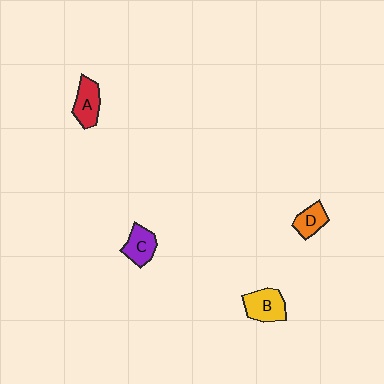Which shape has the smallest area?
Shape D (orange).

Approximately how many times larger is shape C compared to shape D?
Approximately 1.2 times.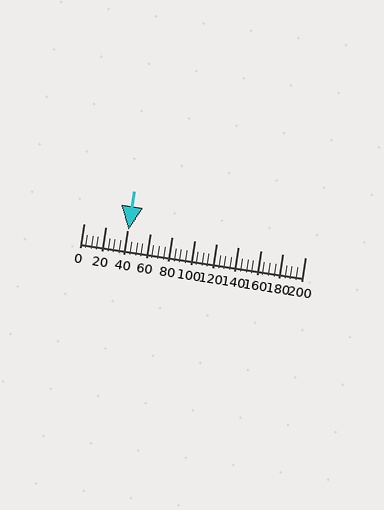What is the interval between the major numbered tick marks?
The major tick marks are spaced 20 units apart.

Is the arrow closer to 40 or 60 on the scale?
The arrow is closer to 40.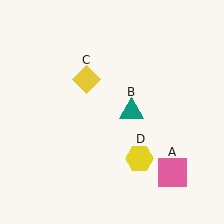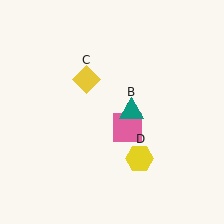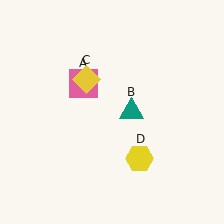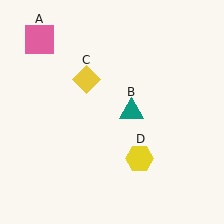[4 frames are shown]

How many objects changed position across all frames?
1 object changed position: pink square (object A).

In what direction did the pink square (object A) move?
The pink square (object A) moved up and to the left.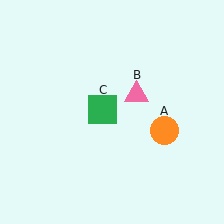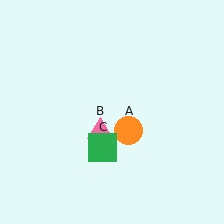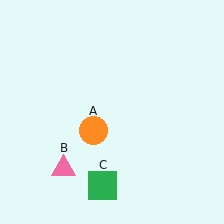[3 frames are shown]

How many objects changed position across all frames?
3 objects changed position: orange circle (object A), pink triangle (object B), green square (object C).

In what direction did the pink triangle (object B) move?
The pink triangle (object B) moved down and to the left.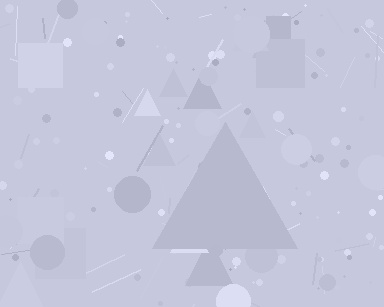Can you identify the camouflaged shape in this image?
The camouflaged shape is a triangle.